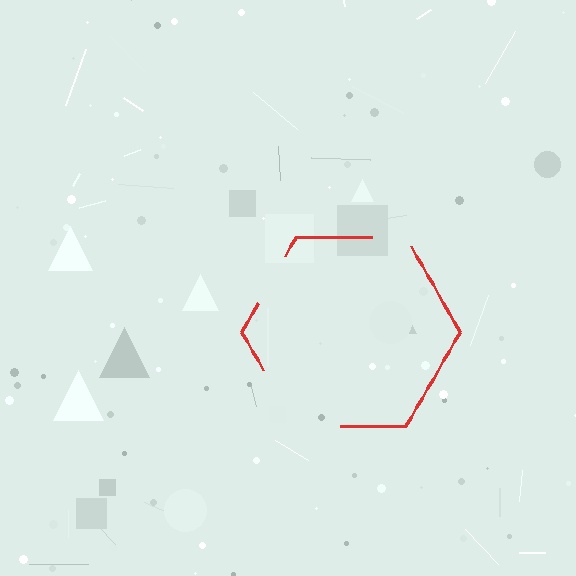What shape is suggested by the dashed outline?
The dashed outline suggests a hexagon.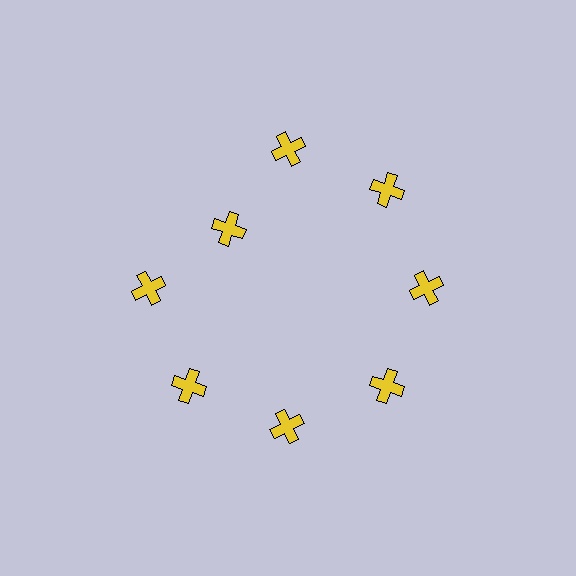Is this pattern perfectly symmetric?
No. The 8 yellow crosses are arranged in a ring, but one element near the 10 o'clock position is pulled inward toward the center, breaking the 8-fold rotational symmetry.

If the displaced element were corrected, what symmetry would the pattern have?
It would have 8-fold rotational symmetry — the pattern would map onto itself every 45 degrees.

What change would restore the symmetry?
The symmetry would be restored by moving it outward, back onto the ring so that all 8 crosses sit at equal angles and equal distance from the center.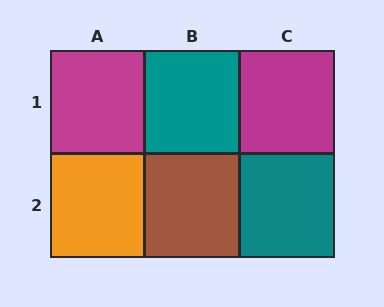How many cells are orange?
1 cell is orange.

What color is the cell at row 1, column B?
Teal.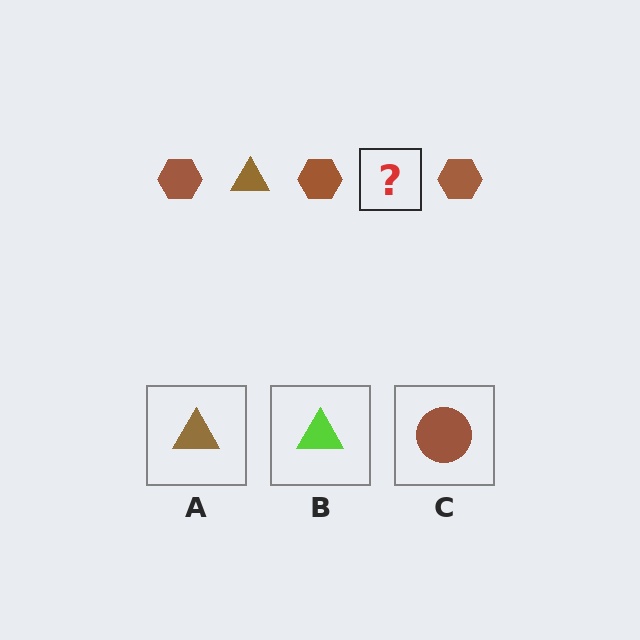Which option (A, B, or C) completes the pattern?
A.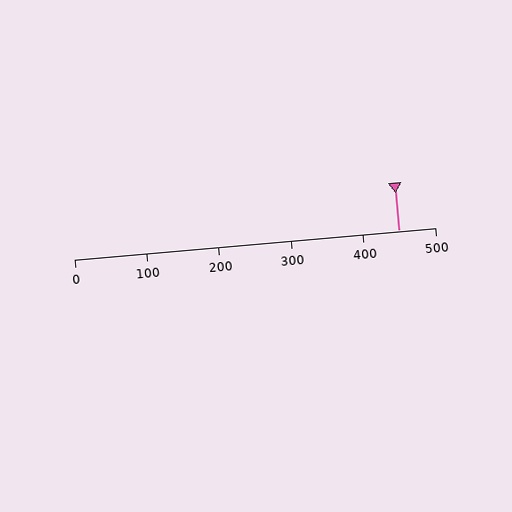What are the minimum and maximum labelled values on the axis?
The axis runs from 0 to 500.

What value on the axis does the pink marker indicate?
The marker indicates approximately 450.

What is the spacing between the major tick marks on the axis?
The major ticks are spaced 100 apart.